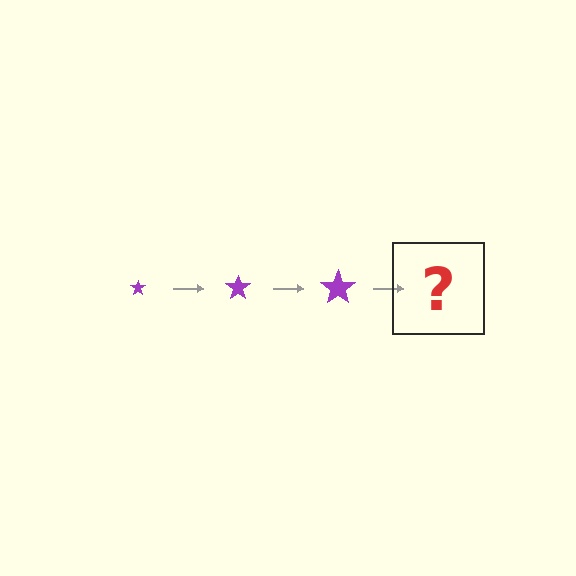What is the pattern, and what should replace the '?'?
The pattern is that the star gets progressively larger each step. The '?' should be a purple star, larger than the previous one.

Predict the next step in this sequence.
The next step is a purple star, larger than the previous one.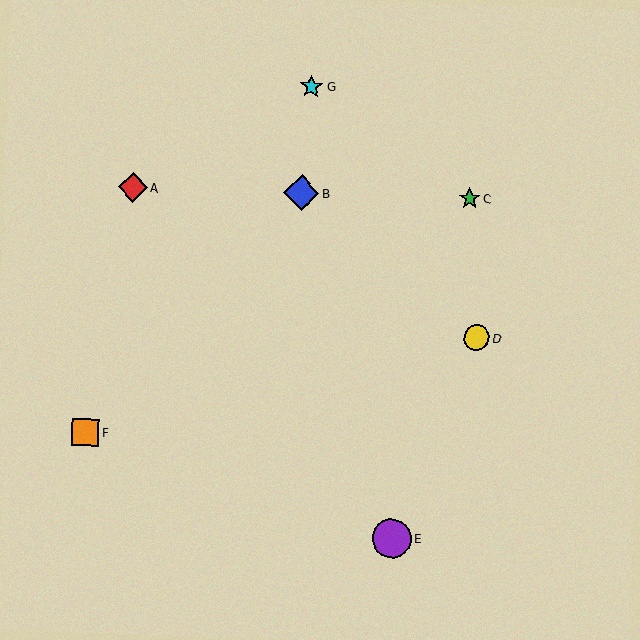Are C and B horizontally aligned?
Yes, both are at y≈198.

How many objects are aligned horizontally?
3 objects (A, B, C) are aligned horizontally.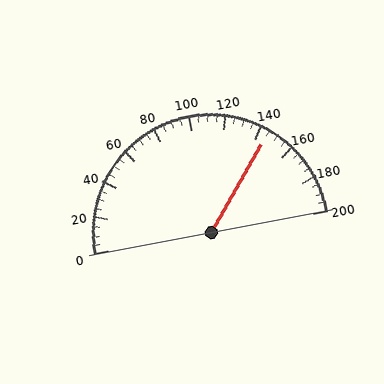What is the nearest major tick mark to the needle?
The nearest major tick mark is 140.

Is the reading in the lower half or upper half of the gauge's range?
The reading is in the upper half of the range (0 to 200).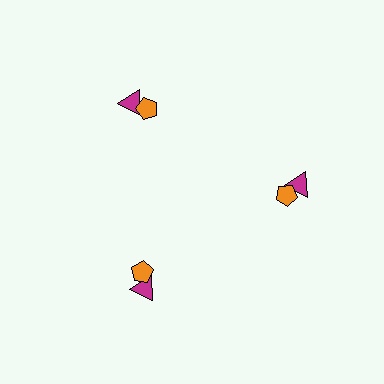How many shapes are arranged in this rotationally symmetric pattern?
There are 6 shapes, arranged in 3 groups of 2.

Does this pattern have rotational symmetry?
Yes, this pattern has 3-fold rotational symmetry. It looks the same after rotating 120 degrees around the center.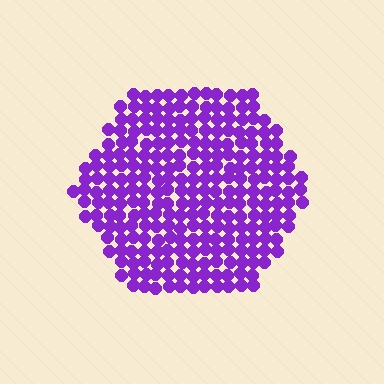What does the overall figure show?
The overall figure shows a hexagon.